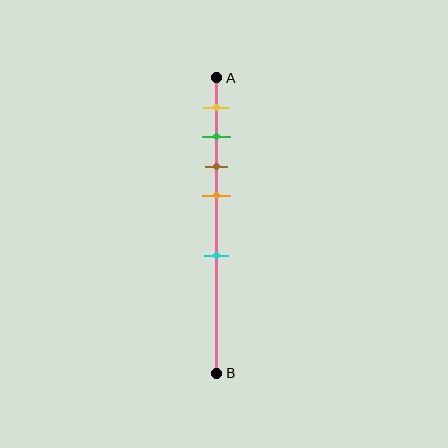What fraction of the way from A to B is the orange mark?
The orange mark is approximately 40% (0.4) of the way from A to B.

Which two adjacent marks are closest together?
The green and brown marks are the closest adjacent pair.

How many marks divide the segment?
There are 5 marks dividing the segment.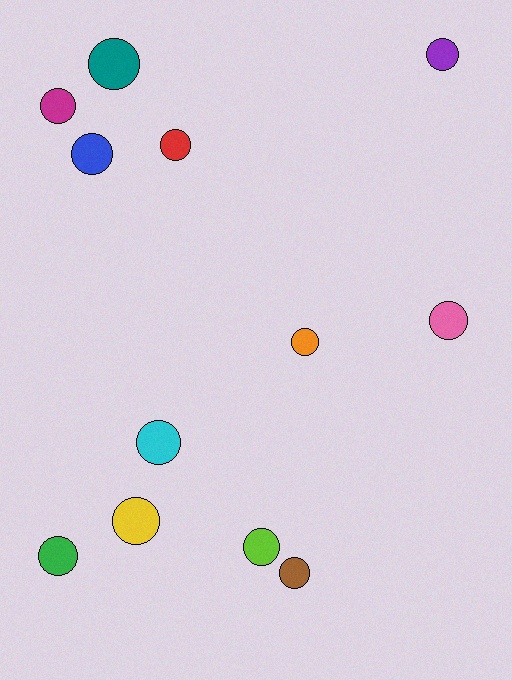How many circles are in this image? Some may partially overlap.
There are 12 circles.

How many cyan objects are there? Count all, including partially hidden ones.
There is 1 cyan object.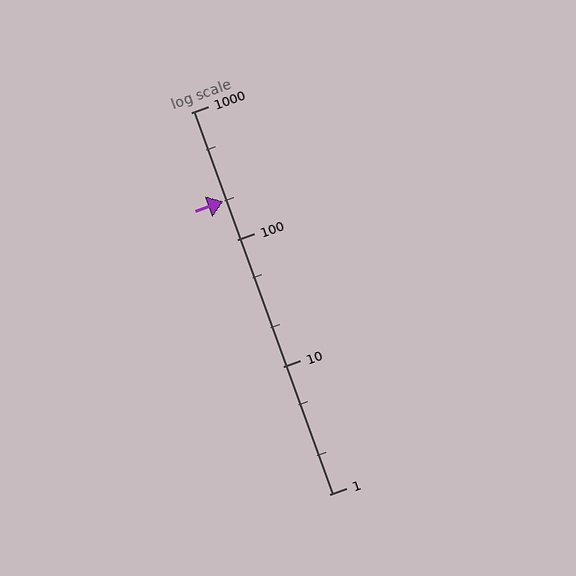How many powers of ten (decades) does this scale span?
The scale spans 3 decades, from 1 to 1000.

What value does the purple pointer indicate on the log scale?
The pointer indicates approximately 200.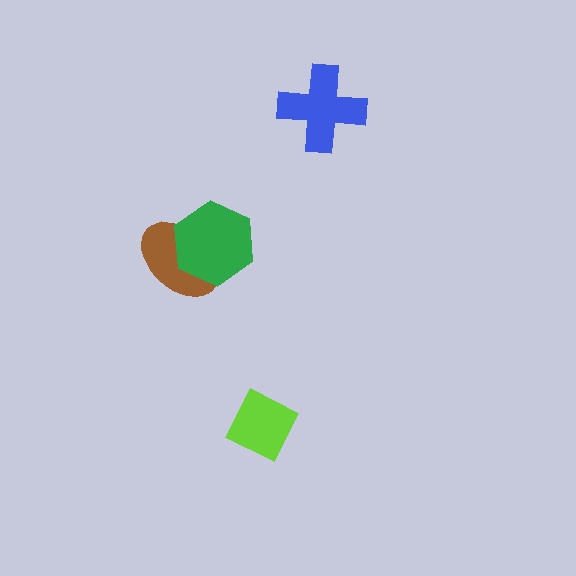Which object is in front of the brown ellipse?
The green hexagon is in front of the brown ellipse.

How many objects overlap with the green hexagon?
1 object overlaps with the green hexagon.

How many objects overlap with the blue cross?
0 objects overlap with the blue cross.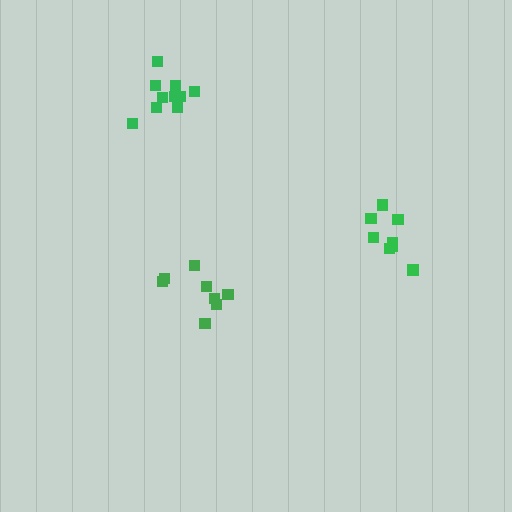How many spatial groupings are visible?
There are 3 spatial groupings.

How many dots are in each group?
Group 1: 8 dots, Group 2: 8 dots, Group 3: 10 dots (26 total).